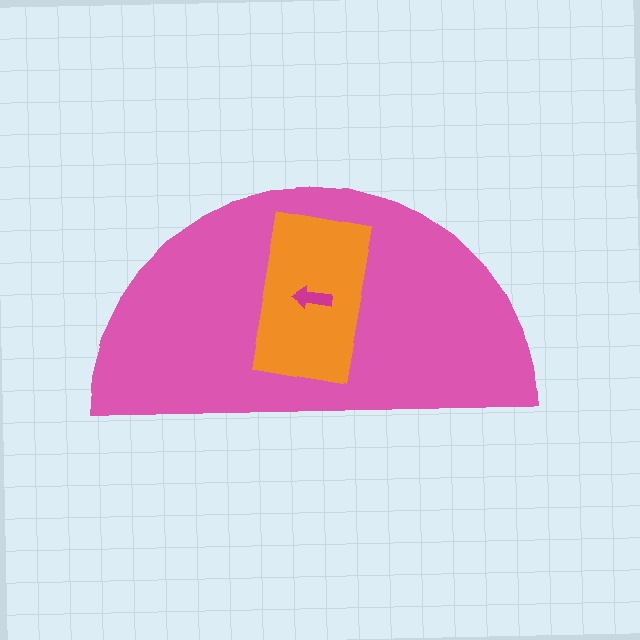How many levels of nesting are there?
3.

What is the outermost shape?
The pink semicircle.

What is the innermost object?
The magenta arrow.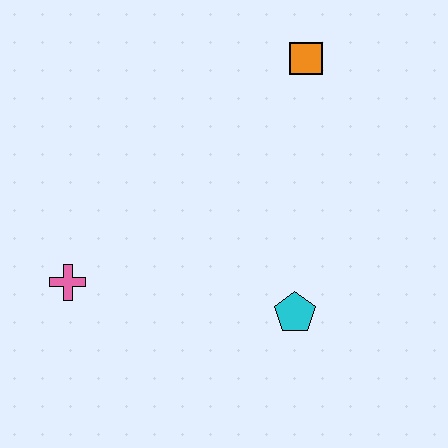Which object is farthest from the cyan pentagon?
The orange square is farthest from the cyan pentagon.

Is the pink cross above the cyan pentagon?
Yes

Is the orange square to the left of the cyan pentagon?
No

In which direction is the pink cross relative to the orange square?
The pink cross is to the left of the orange square.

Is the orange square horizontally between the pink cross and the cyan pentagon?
No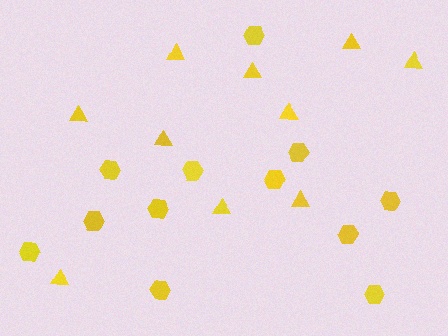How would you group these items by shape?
There are 2 groups: one group of triangles (10) and one group of hexagons (12).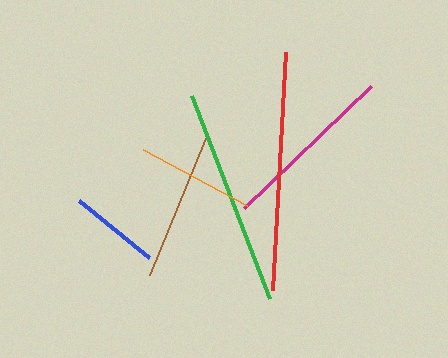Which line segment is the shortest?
The blue line is the shortest at approximately 90 pixels.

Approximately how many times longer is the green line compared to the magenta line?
The green line is approximately 1.2 times the length of the magenta line.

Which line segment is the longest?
The red line is the longest at approximately 238 pixels.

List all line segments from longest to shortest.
From longest to shortest: red, green, magenta, brown, orange, blue.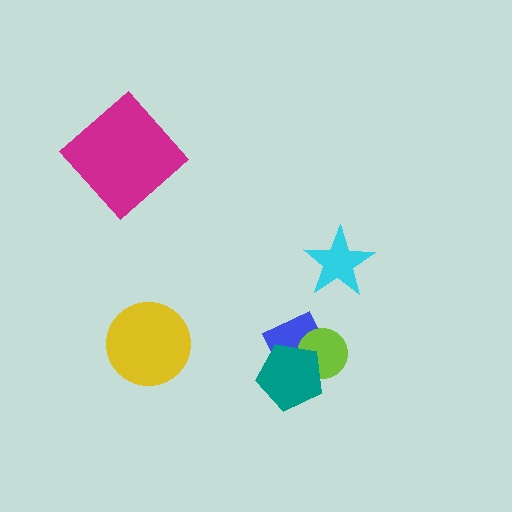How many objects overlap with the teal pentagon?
2 objects overlap with the teal pentagon.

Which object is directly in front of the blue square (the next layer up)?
The lime circle is directly in front of the blue square.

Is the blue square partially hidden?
Yes, it is partially covered by another shape.